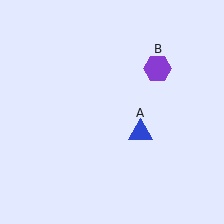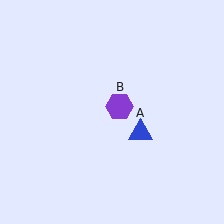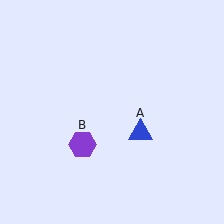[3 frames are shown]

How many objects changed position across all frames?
1 object changed position: purple hexagon (object B).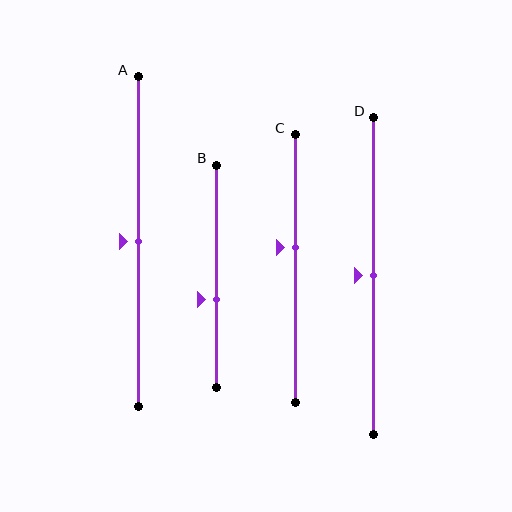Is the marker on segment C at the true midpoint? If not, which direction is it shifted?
No, the marker on segment C is shifted upward by about 8% of the segment length.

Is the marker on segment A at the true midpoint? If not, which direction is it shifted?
Yes, the marker on segment A is at the true midpoint.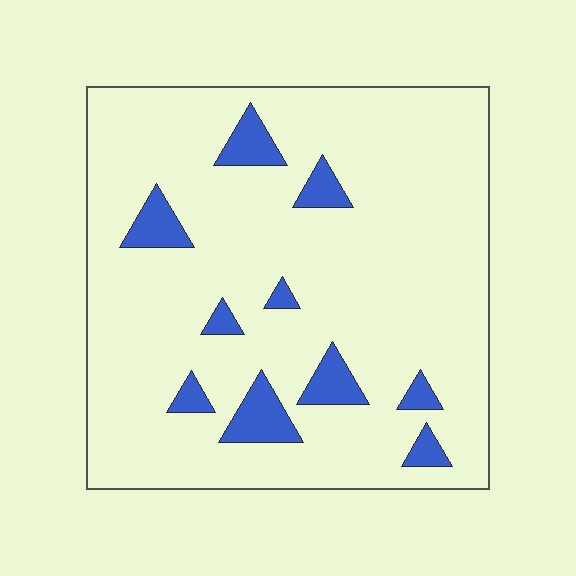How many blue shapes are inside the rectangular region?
10.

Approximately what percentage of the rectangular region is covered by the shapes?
Approximately 10%.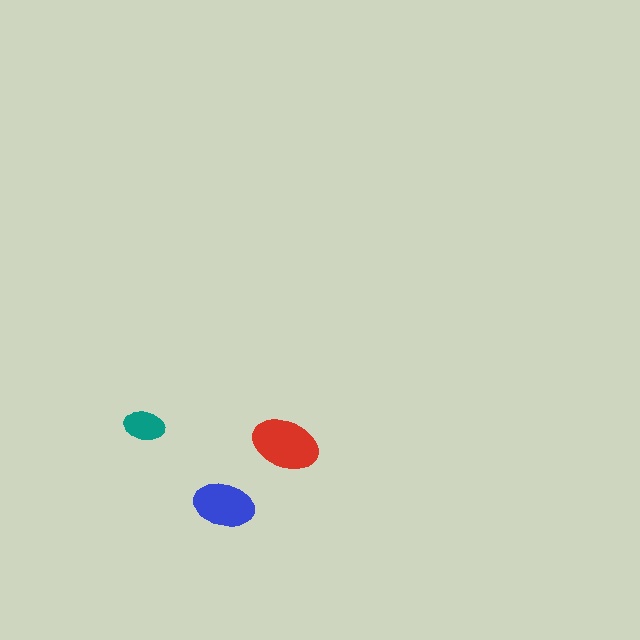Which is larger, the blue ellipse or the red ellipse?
The red one.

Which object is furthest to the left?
The teal ellipse is leftmost.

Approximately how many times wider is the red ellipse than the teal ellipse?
About 1.5 times wider.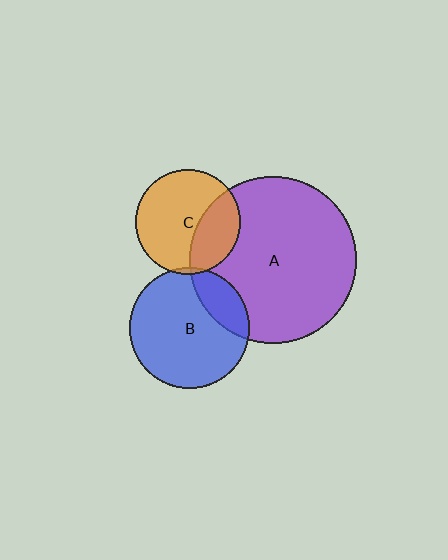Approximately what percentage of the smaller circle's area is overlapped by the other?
Approximately 5%.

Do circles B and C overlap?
Yes.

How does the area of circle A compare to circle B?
Approximately 1.9 times.